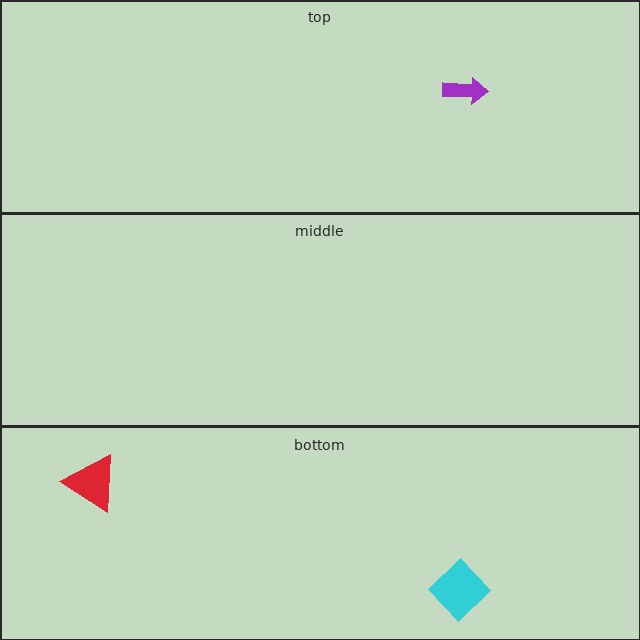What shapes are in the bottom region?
The cyan diamond, the red triangle.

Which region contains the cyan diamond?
The bottom region.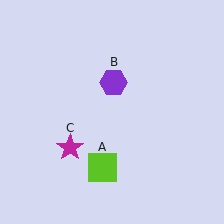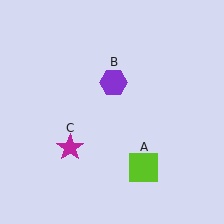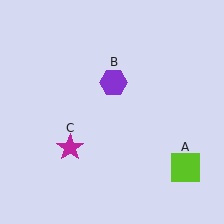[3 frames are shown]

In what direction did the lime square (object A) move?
The lime square (object A) moved right.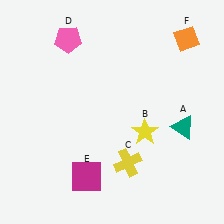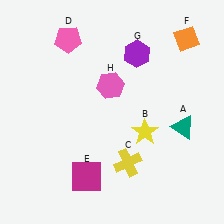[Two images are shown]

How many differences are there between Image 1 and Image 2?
There are 2 differences between the two images.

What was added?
A purple hexagon (G), a pink hexagon (H) were added in Image 2.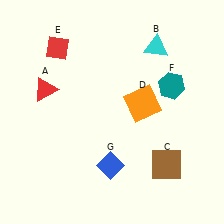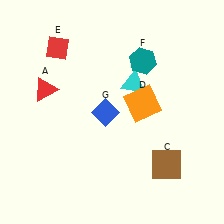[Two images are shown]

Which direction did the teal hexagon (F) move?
The teal hexagon (F) moved left.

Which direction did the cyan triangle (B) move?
The cyan triangle (B) moved down.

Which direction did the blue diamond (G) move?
The blue diamond (G) moved up.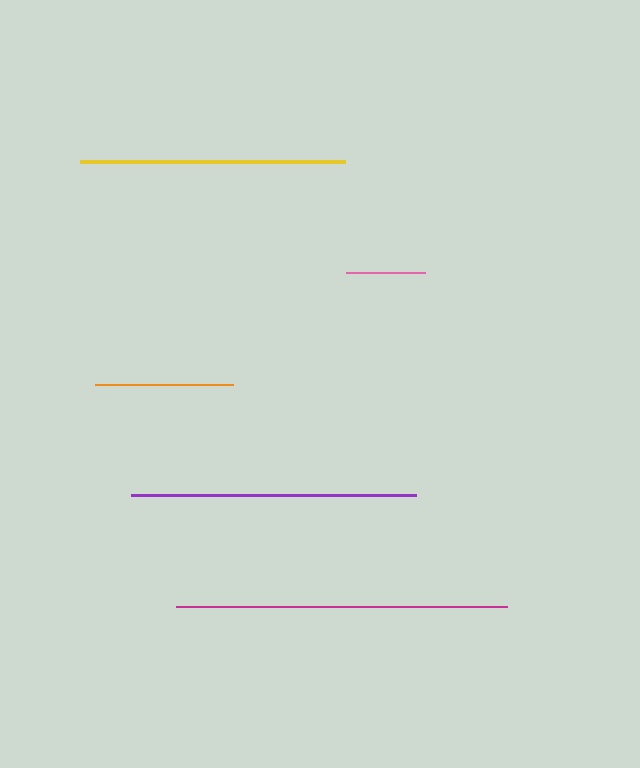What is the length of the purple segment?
The purple segment is approximately 284 pixels long.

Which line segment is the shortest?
The pink line is the shortest at approximately 79 pixels.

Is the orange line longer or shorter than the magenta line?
The magenta line is longer than the orange line.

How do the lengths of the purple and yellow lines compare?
The purple and yellow lines are approximately the same length.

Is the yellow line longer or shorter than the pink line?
The yellow line is longer than the pink line.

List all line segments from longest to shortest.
From longest to shortest: magenta, purple, yellow, orange, pink.